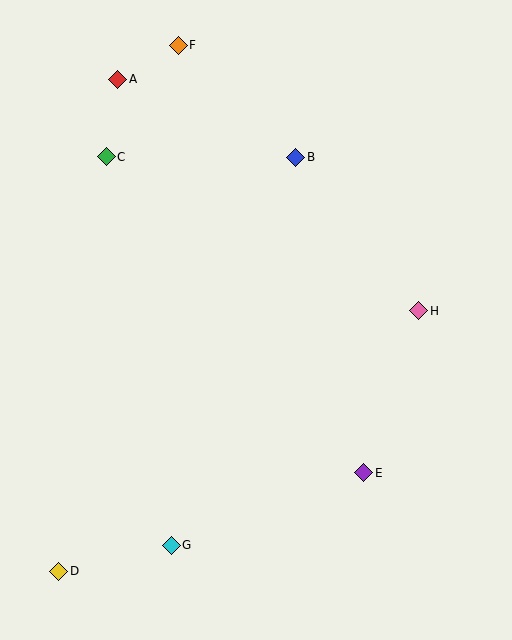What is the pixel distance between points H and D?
The distance between H and D is 444 pixels.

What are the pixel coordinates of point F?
Point F is at (178, 45).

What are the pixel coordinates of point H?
Point H is at (419, 311).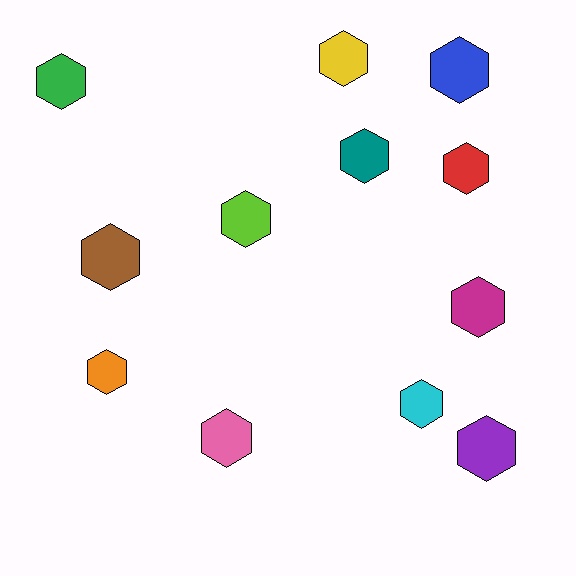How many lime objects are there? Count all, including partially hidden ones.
There is 1 lime object.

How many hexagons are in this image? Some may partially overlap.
There are 12 hexagons.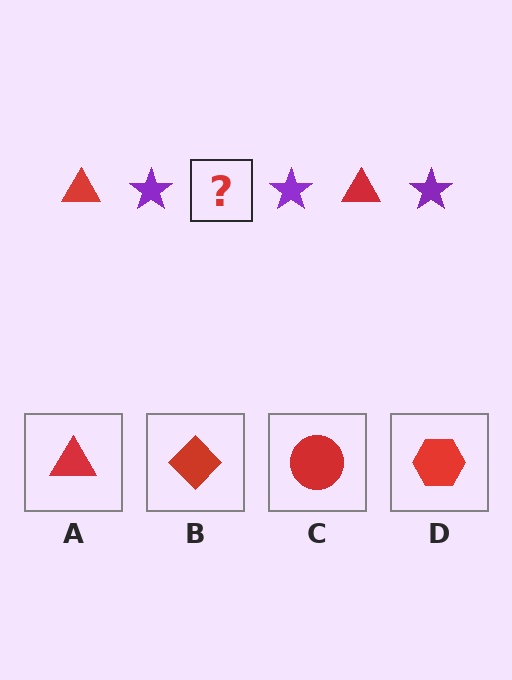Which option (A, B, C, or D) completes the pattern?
A.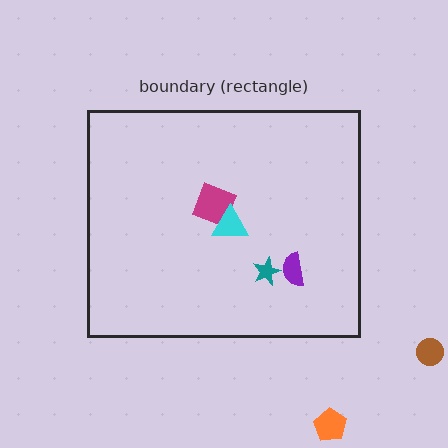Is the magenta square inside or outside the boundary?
Inside.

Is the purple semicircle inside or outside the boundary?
Inside.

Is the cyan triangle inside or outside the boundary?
Inside.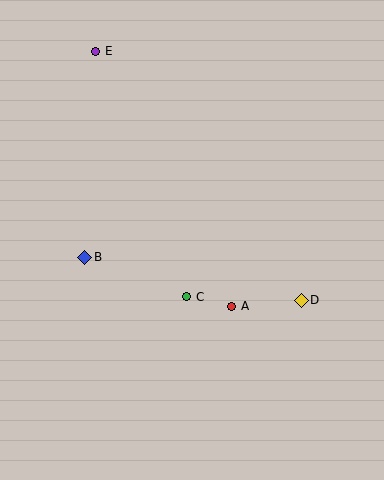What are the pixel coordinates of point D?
Point D is at (301, 300).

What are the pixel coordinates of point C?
Point C is at (187, 297).